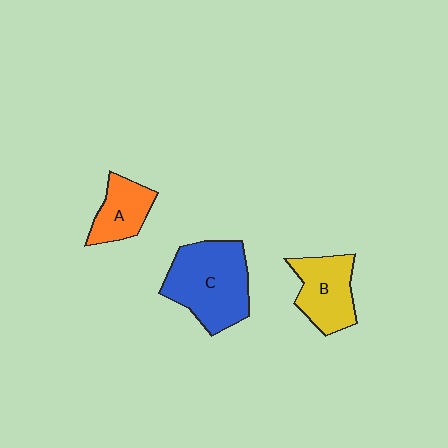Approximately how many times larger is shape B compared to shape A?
Approximately 1.3 times.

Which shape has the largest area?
Shape C (blue).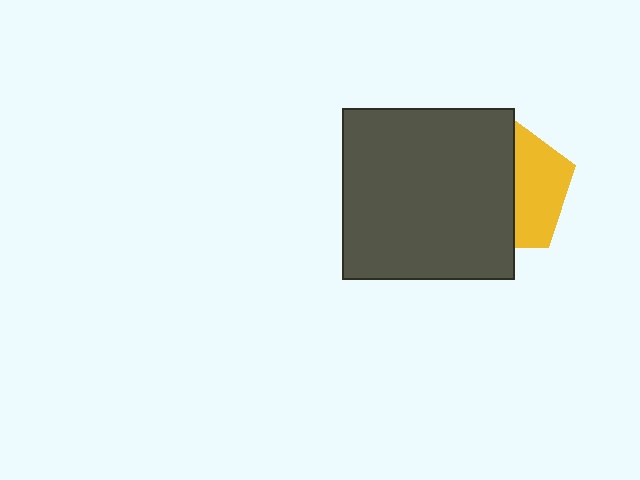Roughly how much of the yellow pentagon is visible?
A small part of it is visible (roughly 40%).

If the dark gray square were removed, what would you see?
You would see the complete yellow pentagon.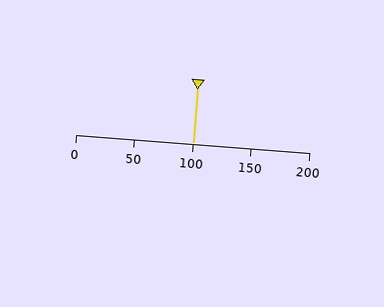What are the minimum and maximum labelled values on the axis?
The axis runs from 0 to 200.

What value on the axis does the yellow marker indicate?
The marker indicates approximately 100.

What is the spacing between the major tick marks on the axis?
The major ticks are spaced 50 apart.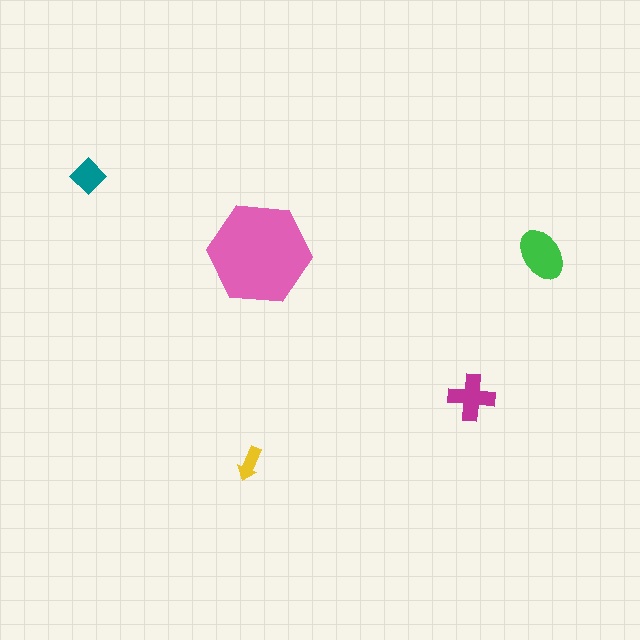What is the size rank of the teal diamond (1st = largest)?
4th.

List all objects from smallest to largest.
The yellow arrow, the teal diamond, the magenta cross, the green ellipse, the pink hexagon.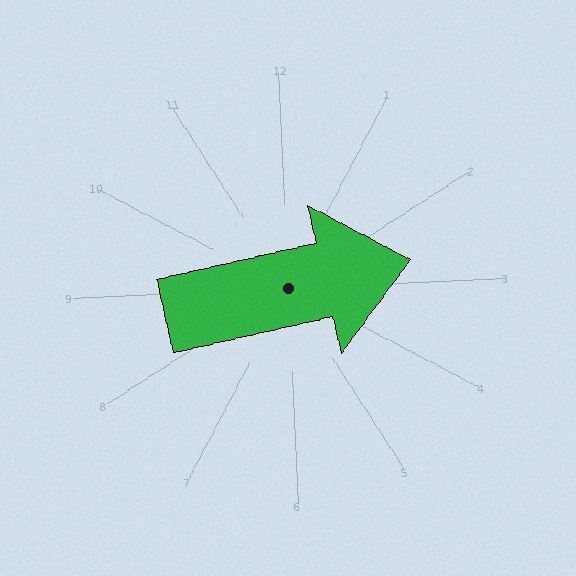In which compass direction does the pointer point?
East.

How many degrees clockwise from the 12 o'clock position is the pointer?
Approximately 80 degrees.